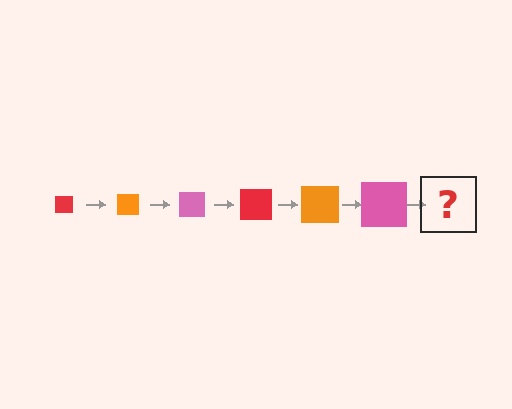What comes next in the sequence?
The next element should be a red square, larger than the previous one.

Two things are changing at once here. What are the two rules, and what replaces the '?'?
The two rules are that the square grows larger each step and the color cycles through red, orange, and pink. The '?' should be a red square, larger than the previous one.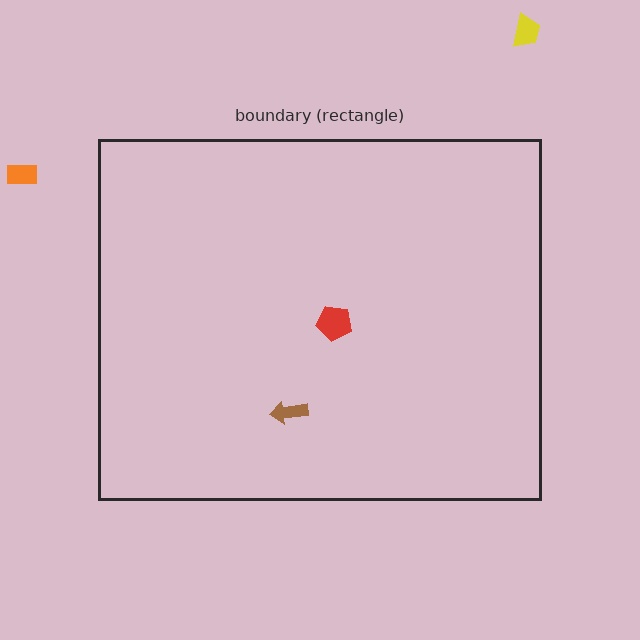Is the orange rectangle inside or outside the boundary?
Outside.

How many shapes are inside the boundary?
2 inside, 2 outside.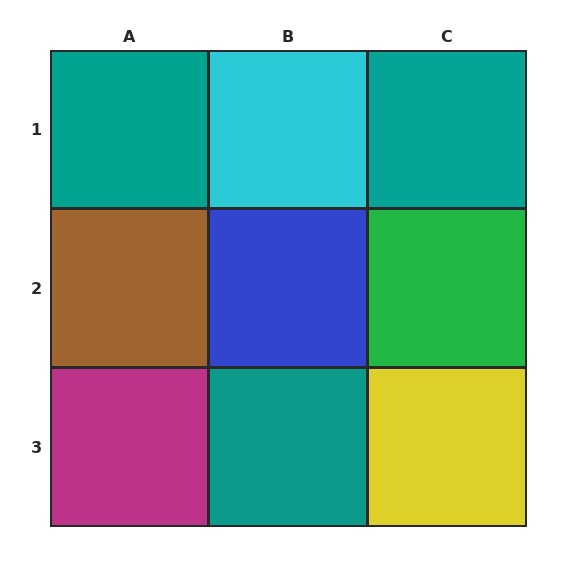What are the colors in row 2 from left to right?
Brown, blue, green.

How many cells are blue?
1 cell is blue.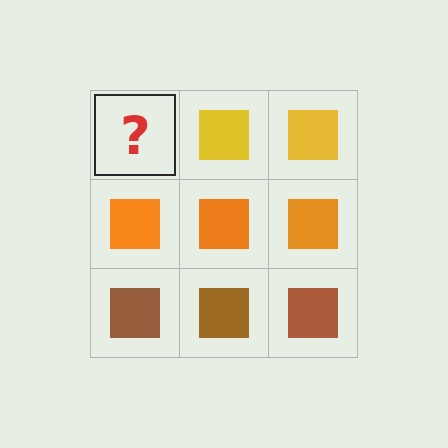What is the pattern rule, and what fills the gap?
The rule is that each row has a consistent color. The gap should be filled with a yellow square.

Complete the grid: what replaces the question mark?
The question mark should be replaced with a yellow square.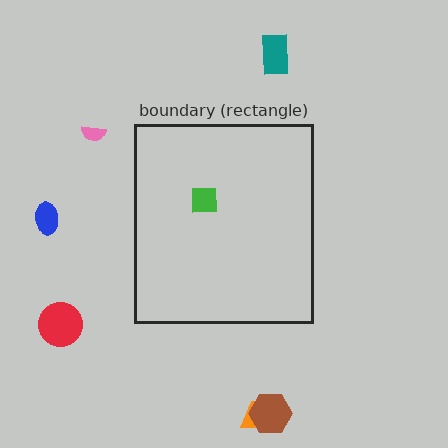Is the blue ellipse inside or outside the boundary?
Outside.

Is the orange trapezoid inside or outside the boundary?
Outside.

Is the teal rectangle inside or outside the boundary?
Outside.